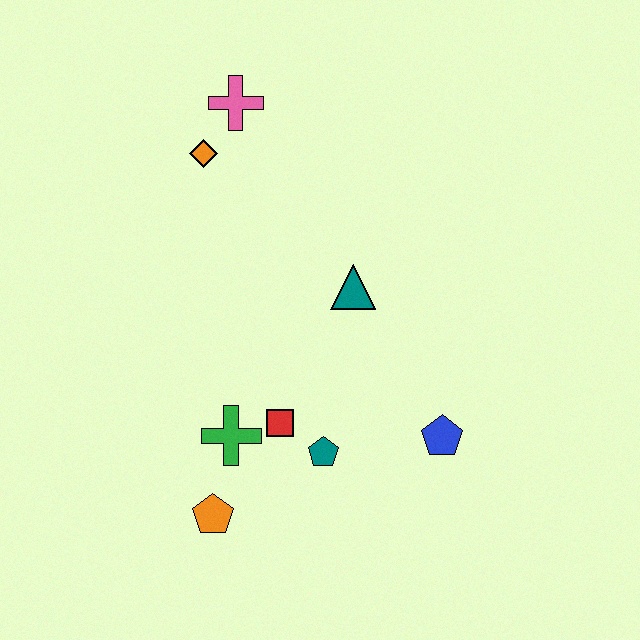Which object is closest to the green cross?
The red square is closest to the green cross.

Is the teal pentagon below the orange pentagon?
No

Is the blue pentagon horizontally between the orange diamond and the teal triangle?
No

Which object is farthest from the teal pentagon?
The pink cross is farthest from the teal pentagon.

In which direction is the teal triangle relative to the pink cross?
The teal triangle is below the pink cross.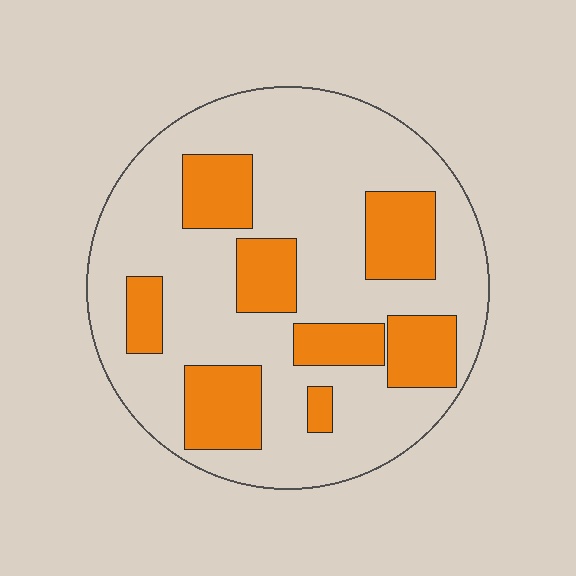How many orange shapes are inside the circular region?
8.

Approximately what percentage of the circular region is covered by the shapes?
Approximately 30%.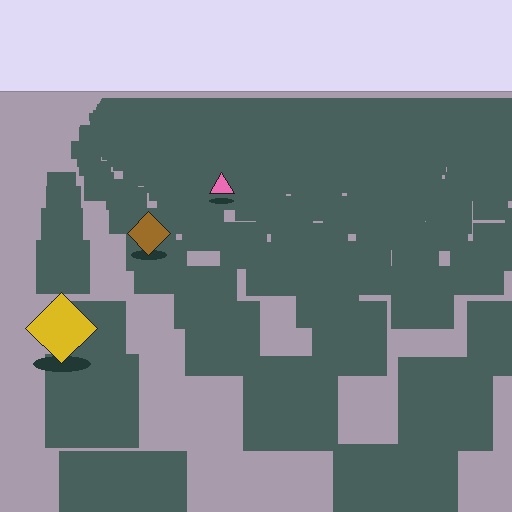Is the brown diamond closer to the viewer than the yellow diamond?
No. The yellow diamond is closer — you can tell from the texture gradient: the ground texture is coarser near it.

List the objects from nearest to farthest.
From nearest to farthest: the yellow diamond, the brown diamond, the pink triangle.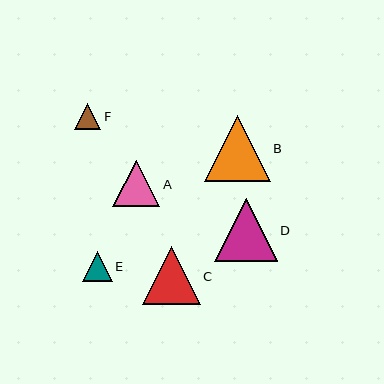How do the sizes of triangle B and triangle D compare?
Triangle B and triangle D are approximately the same size.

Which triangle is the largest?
Triangle B is the largest with a size of approximately 66 pixels.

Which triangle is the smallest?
Triangle F is the smallest with a size of approximately 26 pixels.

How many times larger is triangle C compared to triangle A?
Triangle C is approximately 1.2 times the size of triangle A.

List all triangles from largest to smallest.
From largest to smallest: B, D, C, A, E, F.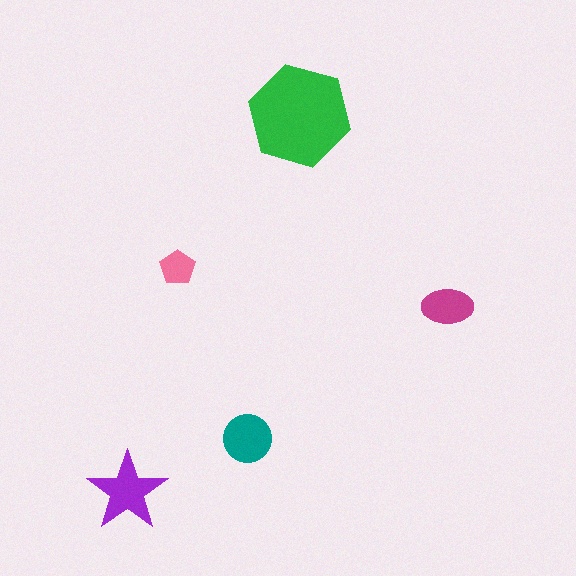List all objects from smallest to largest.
The pink pentagon, the magenta ellipse, the teal circle, the purple star, the green hexagon.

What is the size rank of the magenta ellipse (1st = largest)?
4th.